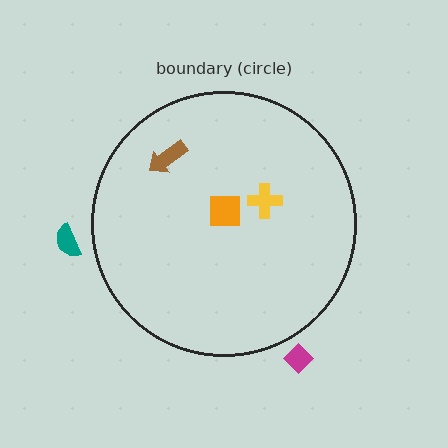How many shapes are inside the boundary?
3 inside, 2 outside.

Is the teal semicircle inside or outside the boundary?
Outside.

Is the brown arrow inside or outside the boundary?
Inside.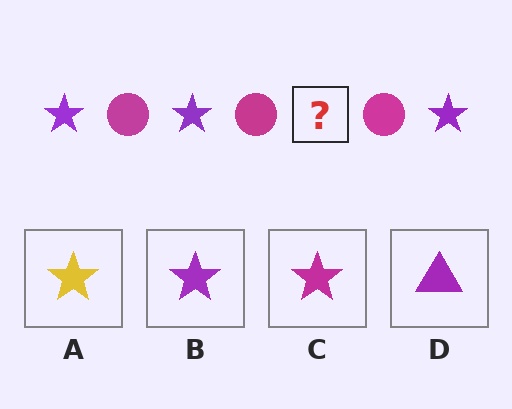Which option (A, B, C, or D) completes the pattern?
B.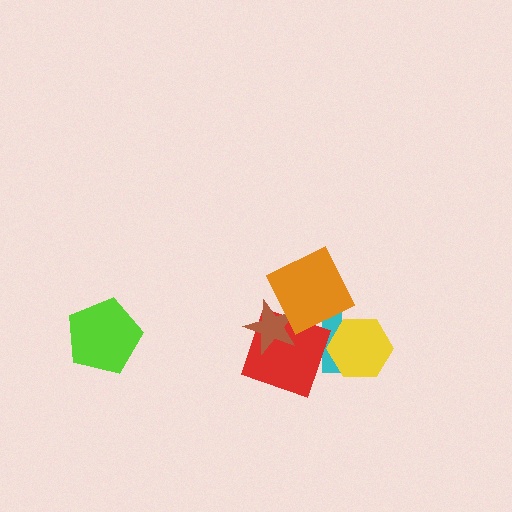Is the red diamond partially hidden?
Yes, it is partially covered by another shape.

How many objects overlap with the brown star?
2 objects overlap with the brown star.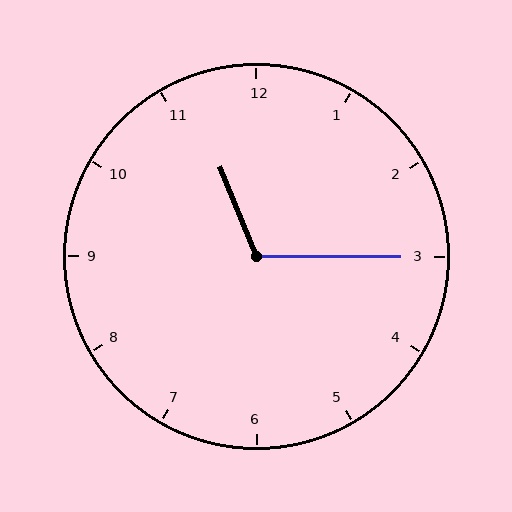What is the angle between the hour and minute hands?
Approximately 112 degrees.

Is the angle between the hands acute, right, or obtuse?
It is obtuse.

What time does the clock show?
11:15.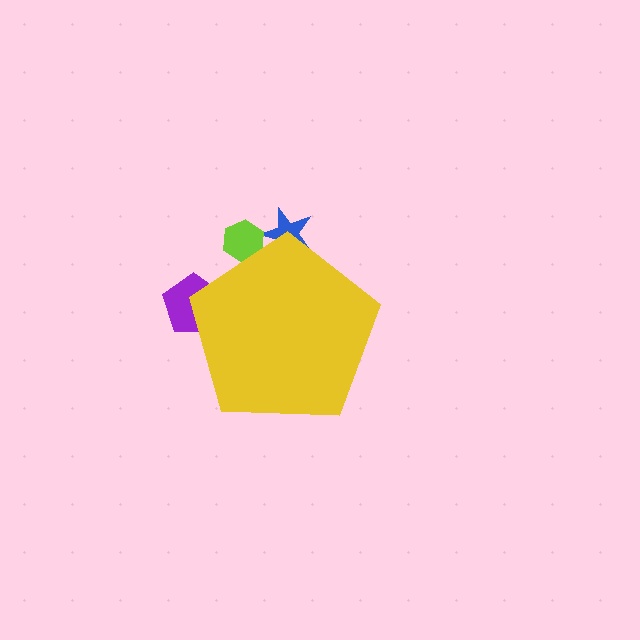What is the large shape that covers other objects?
A yellow pentagon.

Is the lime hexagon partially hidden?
Yes, the lime hexagon is partially hidden behind the yellow pentagon.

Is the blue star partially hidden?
Yes, the blue star is partially hidden behind the yellow pentagon.